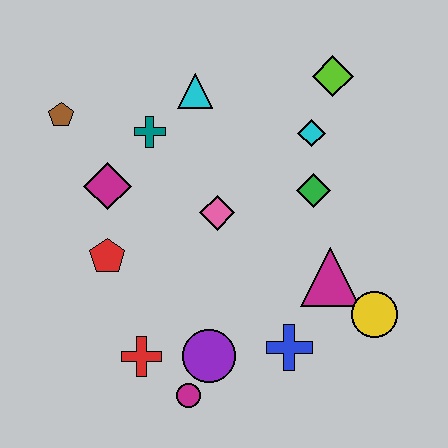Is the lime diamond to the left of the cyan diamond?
No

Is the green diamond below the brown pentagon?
Yes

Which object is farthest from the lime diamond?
The magenta circle is farthest from the lime diamond.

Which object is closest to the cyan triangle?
The teal cross is closest to the cyan triangle.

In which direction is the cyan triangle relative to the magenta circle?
The cyan triangle is above the magenta circle.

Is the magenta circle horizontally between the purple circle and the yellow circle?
No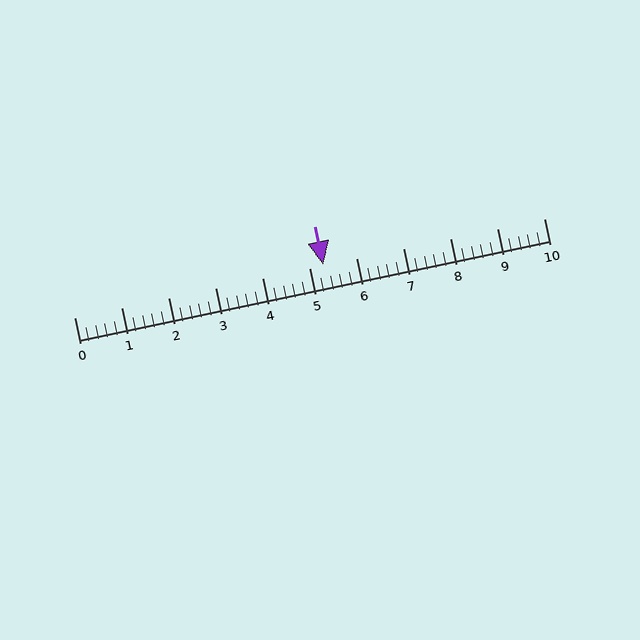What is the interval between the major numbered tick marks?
The major tick marks are spaced 1 units apart.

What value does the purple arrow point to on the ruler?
The purple arrow points to approximately 5.3.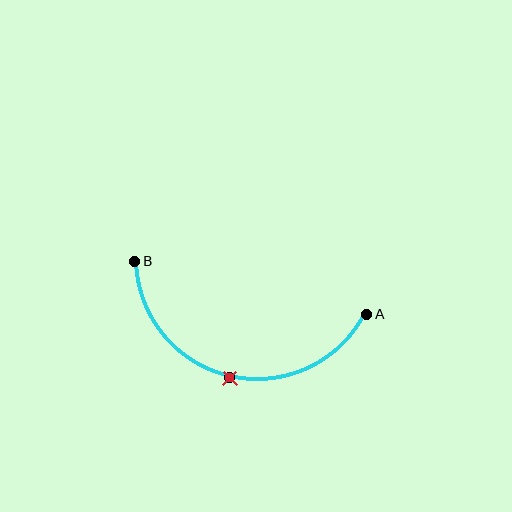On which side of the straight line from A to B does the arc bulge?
The arc bulges below the straight line connecting A and B.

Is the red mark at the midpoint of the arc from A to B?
Yes. The red mark lies on the arc at equal arc-length from both A and B — it is the arc midpoint.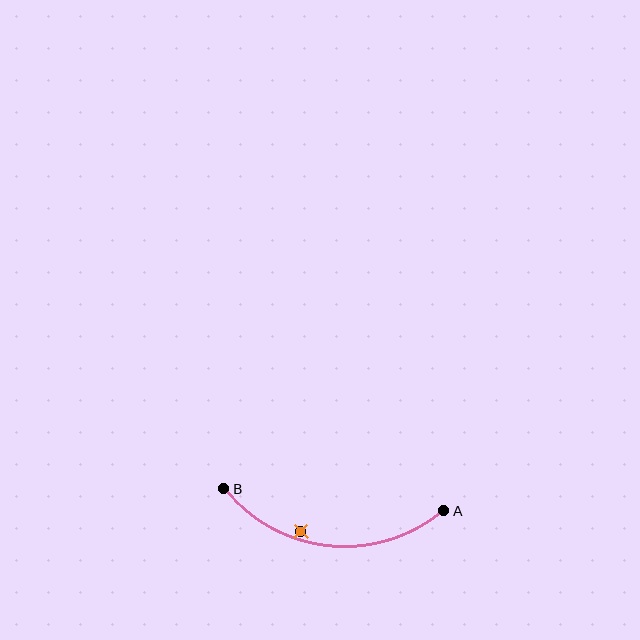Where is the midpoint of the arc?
The arc midpoint is the point on the curve farthest from the straight line joining A and B. It sits below that line.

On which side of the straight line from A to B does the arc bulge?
The arc bulges below the straight line connecting A and B.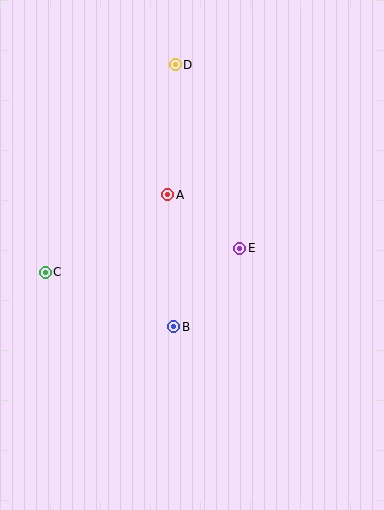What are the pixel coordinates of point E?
Point E is at (240, 248).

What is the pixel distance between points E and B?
The distance between E and B is 103 pixels.